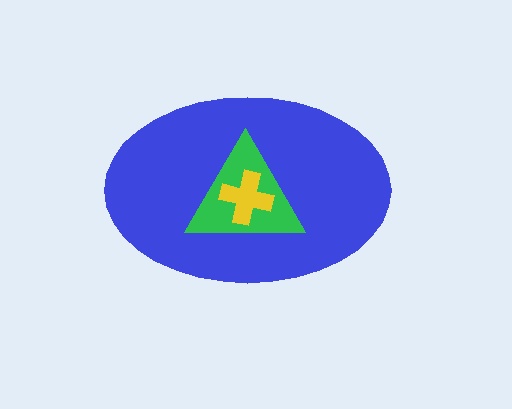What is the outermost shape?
The blue ellipse.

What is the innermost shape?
The yellow cross.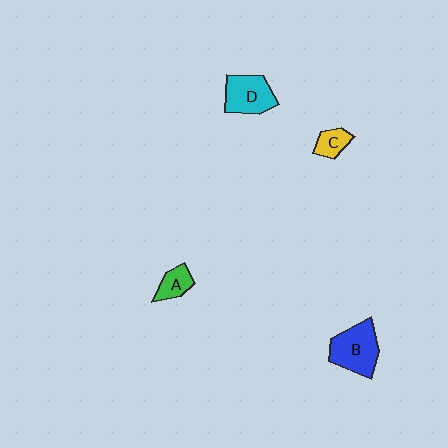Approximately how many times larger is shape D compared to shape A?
Approximately 1.9 times.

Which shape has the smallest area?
Shape C (yellow).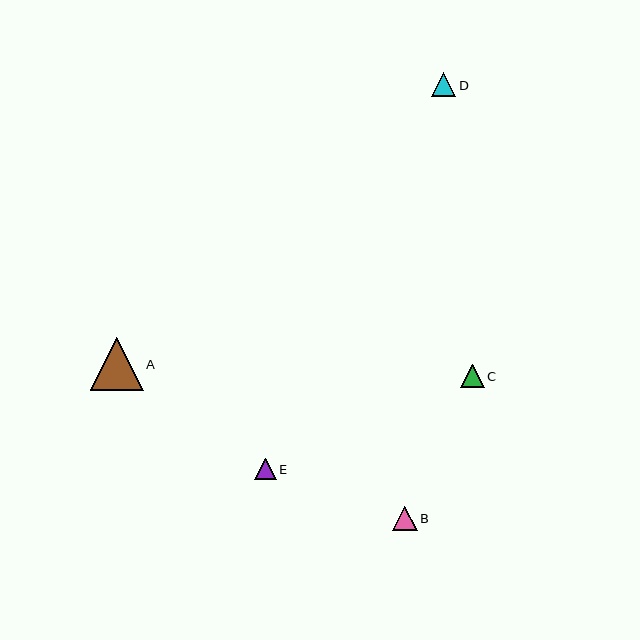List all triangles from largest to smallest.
From largest to smallest: A, B, D, C, E.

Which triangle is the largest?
Triangle A is the largest with a size of approximately 53 pixels.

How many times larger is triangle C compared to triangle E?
Triangle C is approximately 1.1 times the size of triangle E.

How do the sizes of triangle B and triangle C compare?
Triangle B and triangle C are approximately the same size.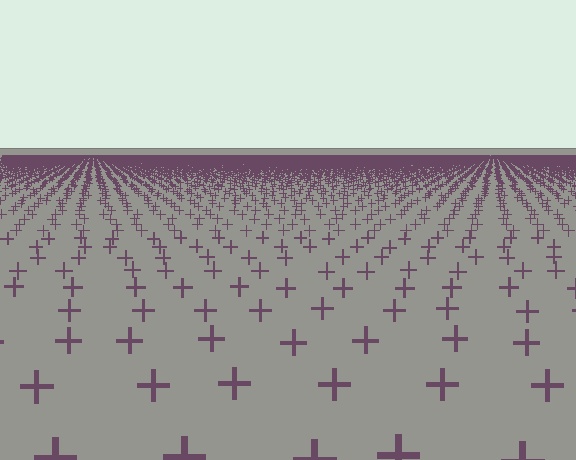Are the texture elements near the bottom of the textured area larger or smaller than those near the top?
Larger. Near the bottom, elements are closer to the viewer and appear at a bigger on-screen size.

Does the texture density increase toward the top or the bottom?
Density increases toward the top.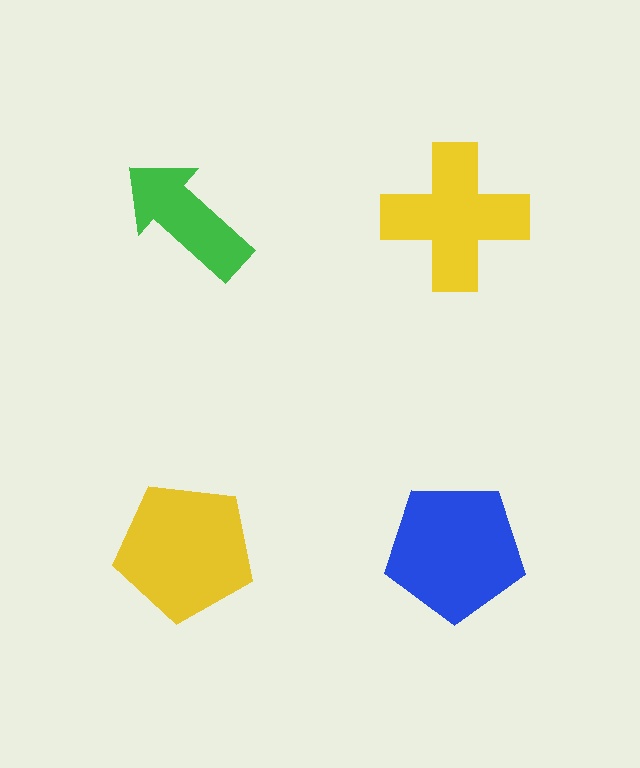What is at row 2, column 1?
A yellow pentagon.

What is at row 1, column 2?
A yellow cross.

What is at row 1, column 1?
A green arrow.